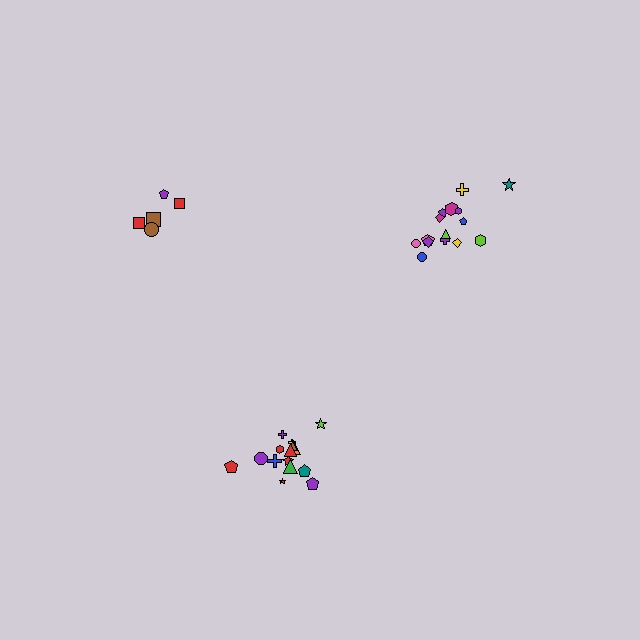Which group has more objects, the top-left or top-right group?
The top-right group.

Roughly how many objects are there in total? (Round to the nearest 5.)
Roughly 35 objects in total.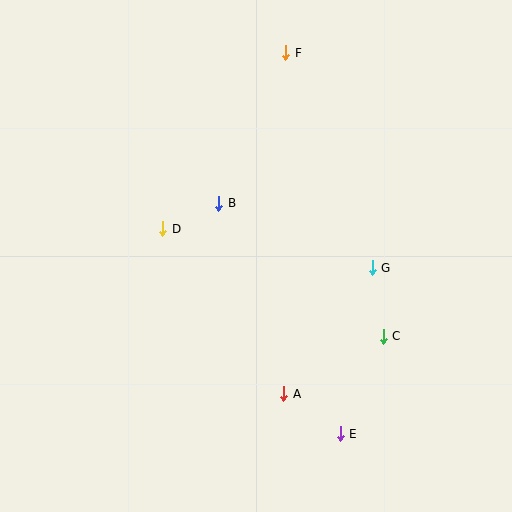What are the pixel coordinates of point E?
Point E is at (340, 434).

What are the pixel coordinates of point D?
Point D is at (163, 229).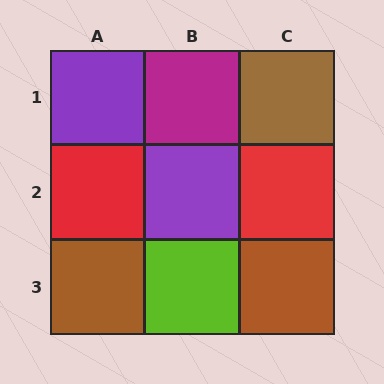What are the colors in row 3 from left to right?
Brown, lime, brown.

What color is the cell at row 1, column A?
Purple.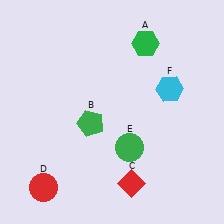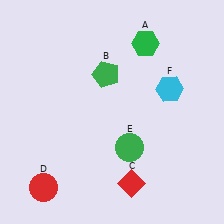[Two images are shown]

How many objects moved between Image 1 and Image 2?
1 object moved between the two images.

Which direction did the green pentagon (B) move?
The green pentagon (B) moved up.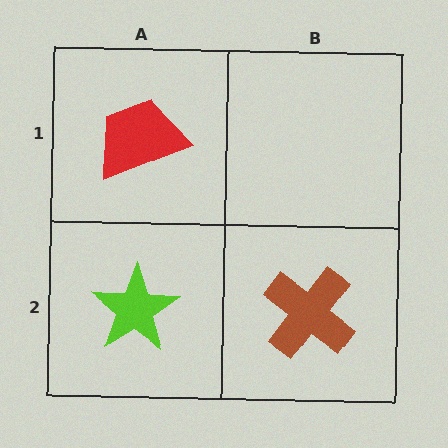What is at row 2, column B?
A brown cross.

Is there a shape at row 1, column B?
No, that cell is empty.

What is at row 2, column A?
A lime star.